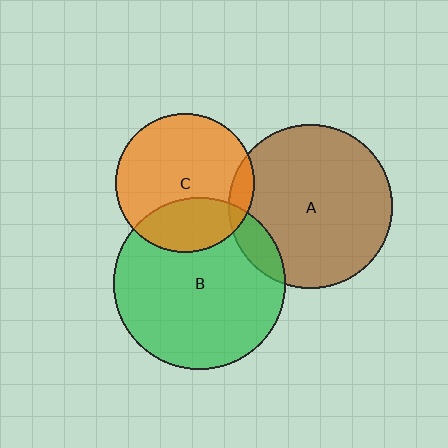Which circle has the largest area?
Circle B (green).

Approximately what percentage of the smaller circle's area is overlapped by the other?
Approximately 30%.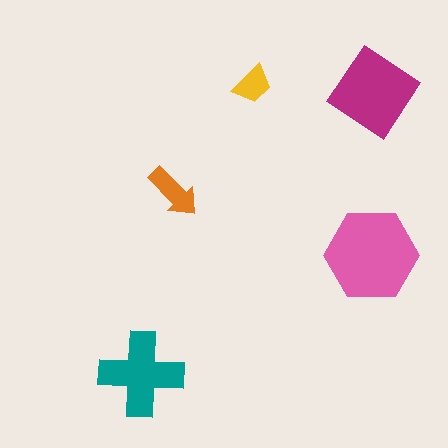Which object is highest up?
The yellow trapezoid is topmost.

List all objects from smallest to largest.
The yellow trapezoid, the orange arrow, the teal cross, the magenta diamond, the pink hexagon.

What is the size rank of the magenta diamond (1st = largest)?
2nd.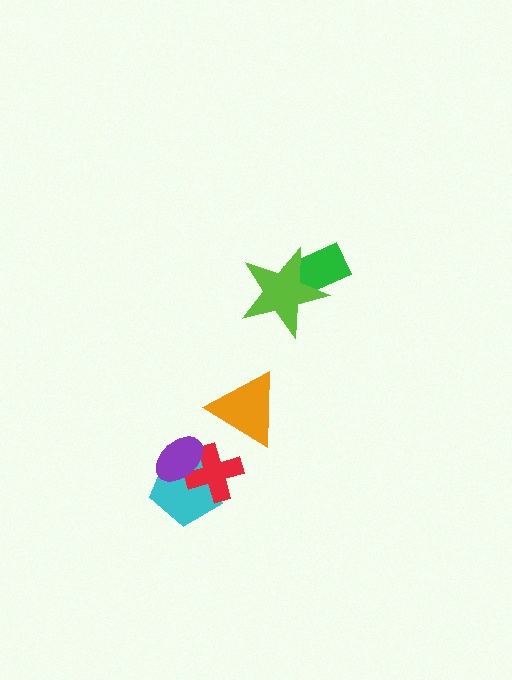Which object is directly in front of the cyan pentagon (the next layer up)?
The red cross is directly in front of the cyan pentagon.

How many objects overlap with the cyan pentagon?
2 objects overlap with the cyan pentagon.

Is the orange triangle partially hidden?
No, no other shape covers it.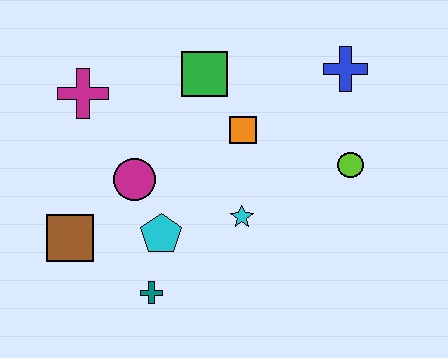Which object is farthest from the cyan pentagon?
The blue cross is farthest from the cyan pentagon.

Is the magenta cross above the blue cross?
No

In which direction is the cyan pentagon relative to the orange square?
The cyan pentagon is below the orange square.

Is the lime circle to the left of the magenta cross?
No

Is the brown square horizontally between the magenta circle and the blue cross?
No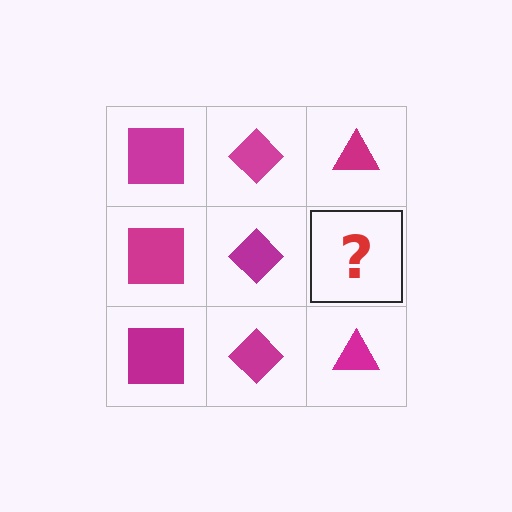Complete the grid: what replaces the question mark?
The question mark should be replaced with a magenta triangle.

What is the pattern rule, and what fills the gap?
The rule is that each column has a consistent shape. The gap should be filled with a magenta triangle.